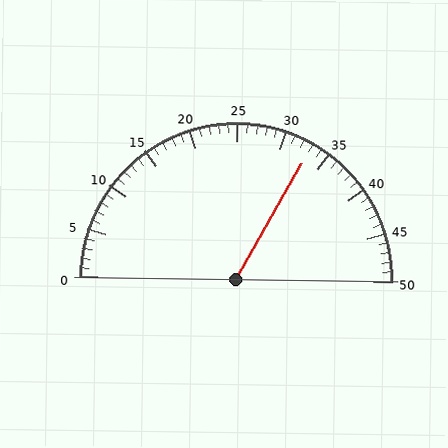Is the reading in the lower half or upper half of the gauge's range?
The reading is in the upper half of the range (0 to 50).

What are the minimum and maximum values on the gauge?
The gauge ranges from 0 to 50.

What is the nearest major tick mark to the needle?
The nearest major tick mark is 35.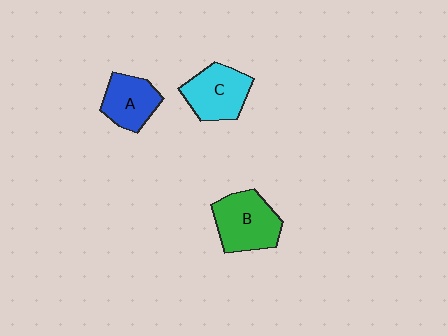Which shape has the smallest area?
Shape A (blue).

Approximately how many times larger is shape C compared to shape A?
Approximately 1.2 times.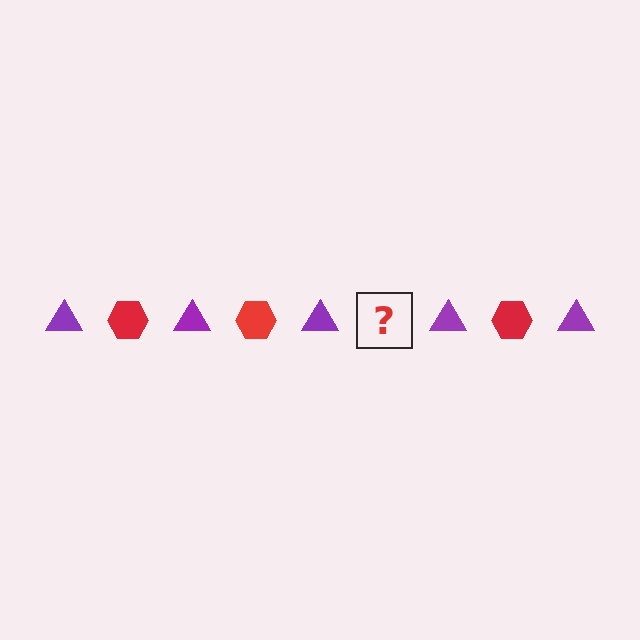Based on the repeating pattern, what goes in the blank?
The blank should be a red hexagon.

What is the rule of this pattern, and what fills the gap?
The rule is that the pattern alternates between purple triangle and red hexagon. The gap should be filled with a red hexagon.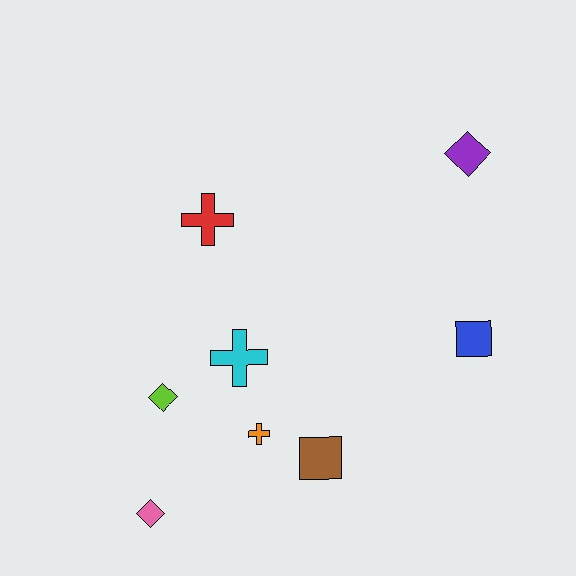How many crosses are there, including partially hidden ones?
There are 3 crosses.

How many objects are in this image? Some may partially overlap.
There are 8 objects.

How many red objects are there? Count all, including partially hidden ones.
There is 1 red object.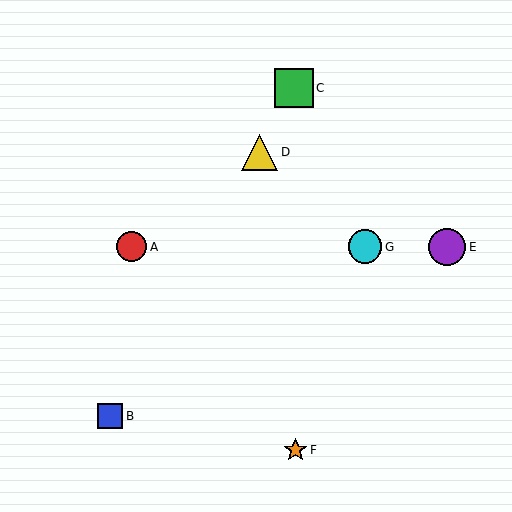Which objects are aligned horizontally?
Objects A, E, G are aligned horizontally.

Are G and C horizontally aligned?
No, G is at y≈247 and C is at y≈88.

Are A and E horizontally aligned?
Yes, both are at y≈247.